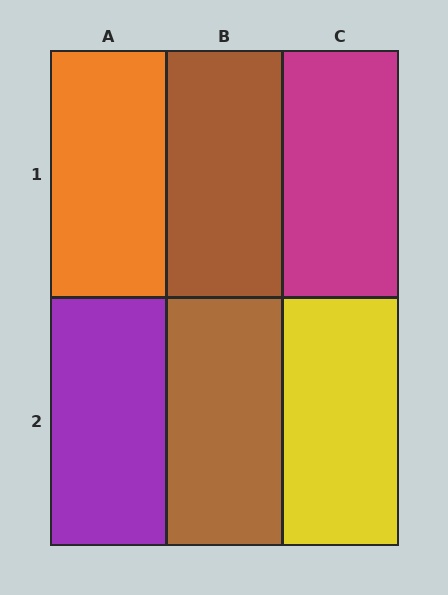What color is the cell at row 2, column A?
Purple.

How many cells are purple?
1 cell is purple.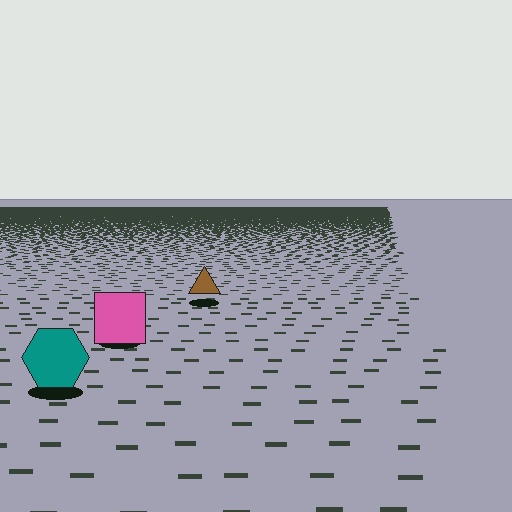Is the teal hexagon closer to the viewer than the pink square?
Yes. The teal hexagon is closer — you can tell from the texture gradient: the ground texture is coarser near it.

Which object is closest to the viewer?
The teal hexagon is closest. The texture marks near it are larger and more spread out.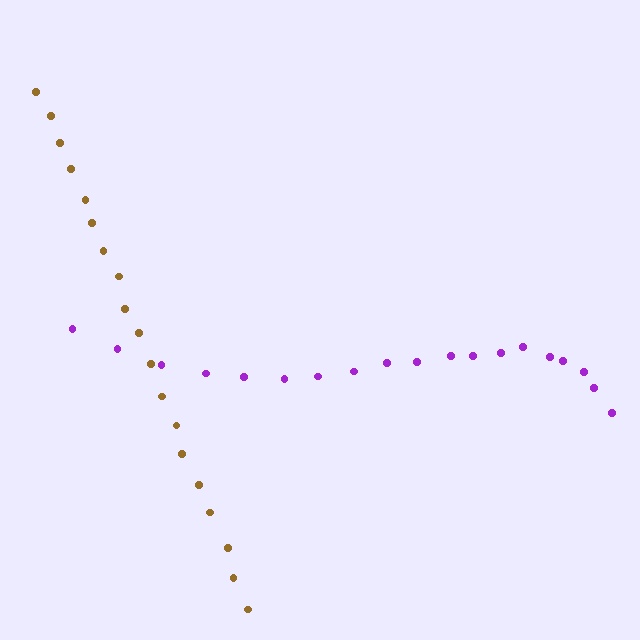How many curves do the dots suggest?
There are 2 distinct paths.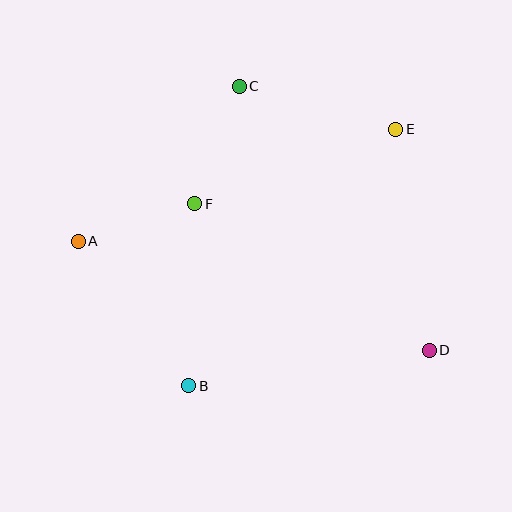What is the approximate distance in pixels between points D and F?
The distance between D and F is approximately 277 pixels.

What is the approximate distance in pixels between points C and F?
The distance between C and F is approximately 126 pixels.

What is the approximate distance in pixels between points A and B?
The distance between A and B is approximately 182 pixels.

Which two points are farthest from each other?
Points A and D are farthest from each other.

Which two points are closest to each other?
Points A and F are closest to each other.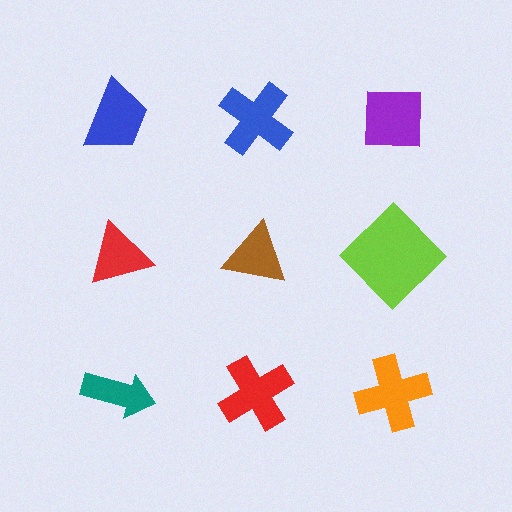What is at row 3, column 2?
A red cross.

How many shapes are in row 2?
3 shapes.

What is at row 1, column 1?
A blue trapezoid.